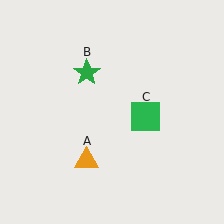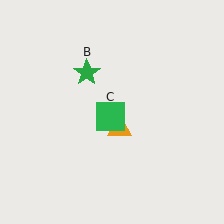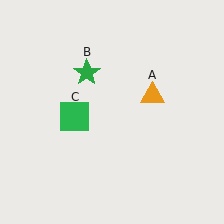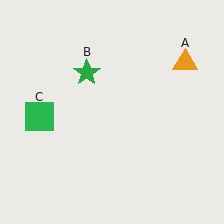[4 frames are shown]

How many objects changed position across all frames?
2 objects changed position: orange triangle (object A), green square (object C).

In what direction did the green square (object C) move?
The green square (object C) moved left.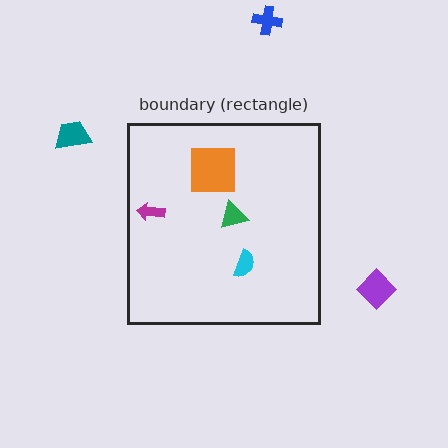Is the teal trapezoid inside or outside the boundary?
Outside.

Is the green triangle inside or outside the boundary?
Inside.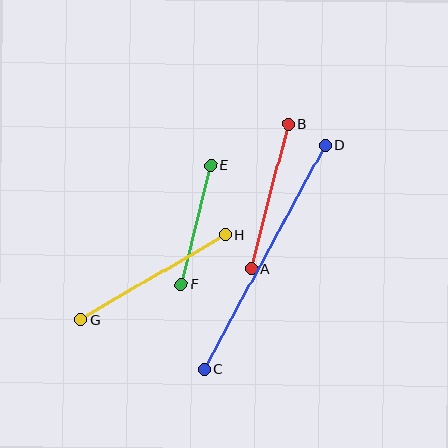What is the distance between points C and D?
The distance is approximately 255 pixels.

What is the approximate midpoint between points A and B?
The midpoint is at approximately (269, 196) pixels.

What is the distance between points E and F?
The distance is approximately 123 pixels.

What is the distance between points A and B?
The distance is approximately 150 pixels.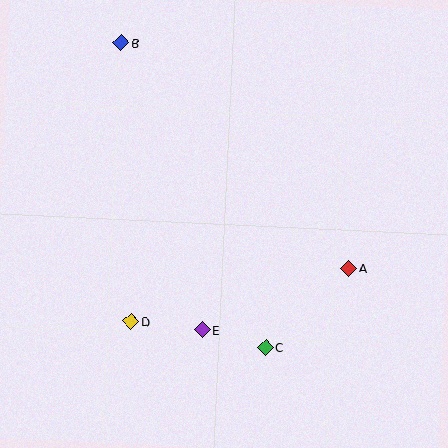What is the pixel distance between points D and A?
The distance between D and A is 224 pixels.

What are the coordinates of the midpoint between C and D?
The midpoint between C and D is at (198, 334).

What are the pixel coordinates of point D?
Point D is at (131, 322).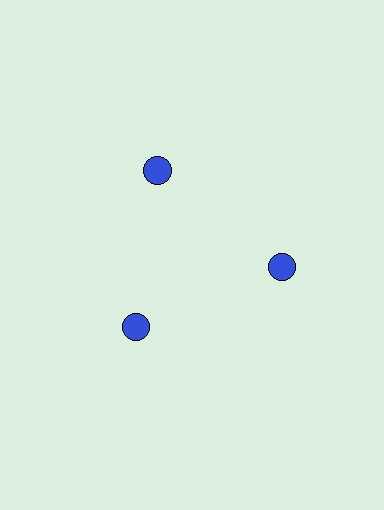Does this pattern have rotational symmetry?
Yes, this pattern has 3-fold rotational symmetry. It looks the same after rotating 120 degrees around the center.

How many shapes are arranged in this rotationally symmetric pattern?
There are 3 shapes, arranged in 3 groups of 1.